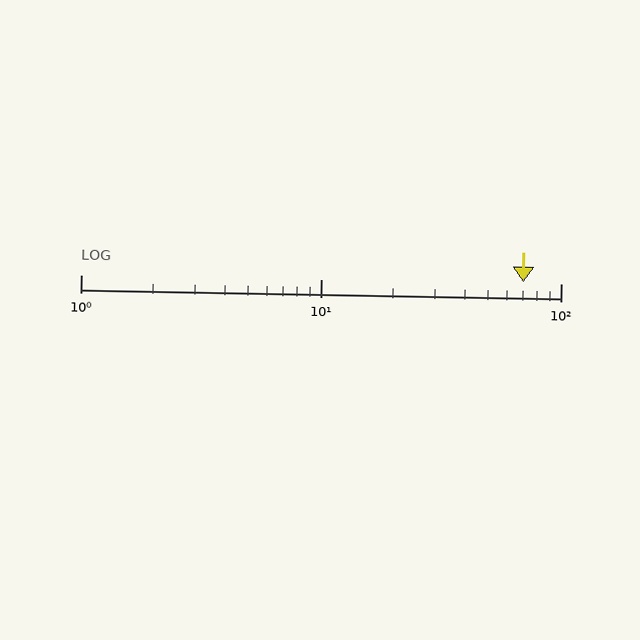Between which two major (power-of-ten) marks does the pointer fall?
The pointer is between 10 and 100.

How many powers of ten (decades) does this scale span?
The scale spans 2 decades, from 1 to 100.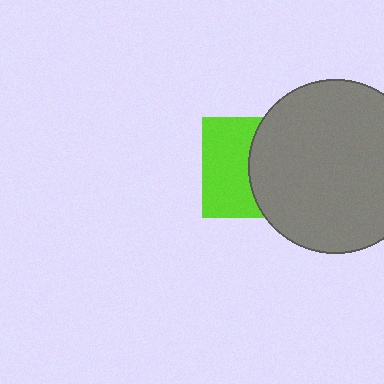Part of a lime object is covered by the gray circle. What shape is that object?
It is a square.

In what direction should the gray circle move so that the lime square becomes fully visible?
The gray circle should move right. That is the shortest direction to clear the overlap and leave the lime square fully visible.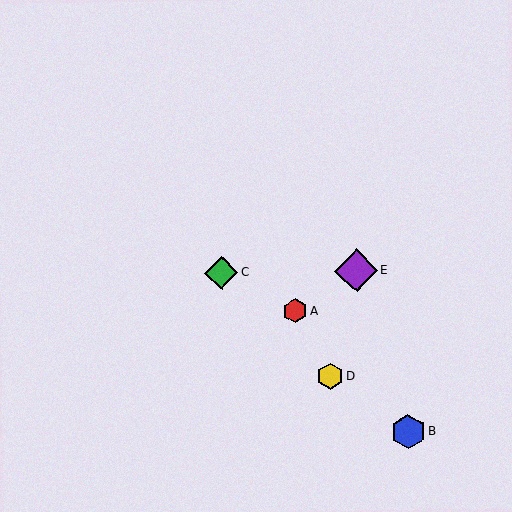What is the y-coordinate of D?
Object D is at y≈376.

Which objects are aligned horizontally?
Objects C, E are aligned horizontally.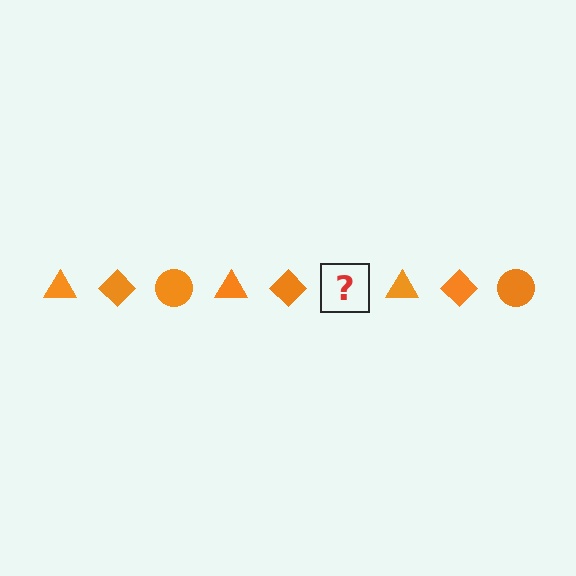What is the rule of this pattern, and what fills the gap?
The rule is that the pattern cycles through triangle, diamond, circle shapes in orange. The gap should be filled with an orange circle.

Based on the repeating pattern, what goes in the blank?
The blank should be an orange circle.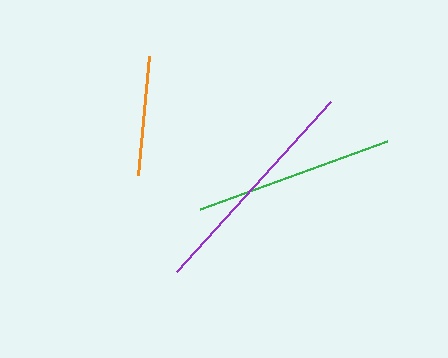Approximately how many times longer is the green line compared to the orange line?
The green line is approximately 1.7 times the length of the orange line.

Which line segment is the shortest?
The orange line is the shortest at approximately 119 pixels.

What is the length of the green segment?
The green segment is approximately 200 pixels long.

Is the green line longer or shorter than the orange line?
The green line is longer than the orange line.